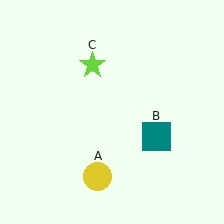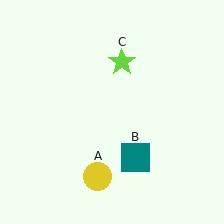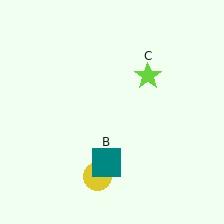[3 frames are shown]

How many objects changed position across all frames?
2 objects changed position: teal square (object B), lime star (object C).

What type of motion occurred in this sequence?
The teal square (object B), lime star (object C) rotated clockwise around the center of the scene.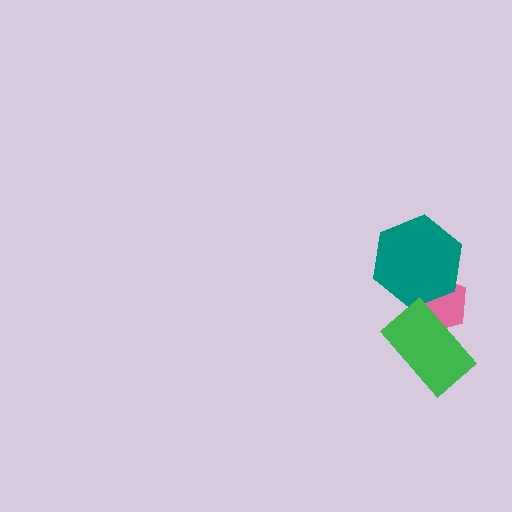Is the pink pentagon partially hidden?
Yes, it is partially covered by another shape.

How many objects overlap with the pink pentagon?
2 objects overlap with the pink pentagon.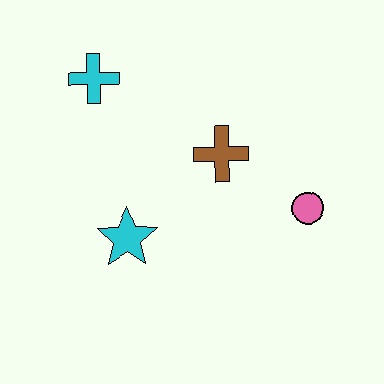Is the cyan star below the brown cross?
Yes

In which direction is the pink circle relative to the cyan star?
The pink circle is to the right of the cyan star.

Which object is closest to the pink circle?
The brown cross is closest to the pink circle.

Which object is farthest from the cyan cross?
The pink circle is farthest from the cyan cross.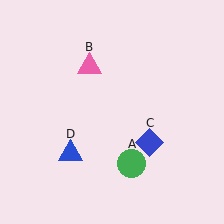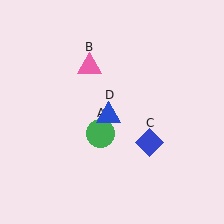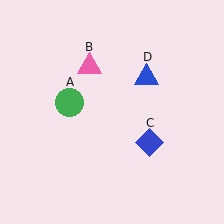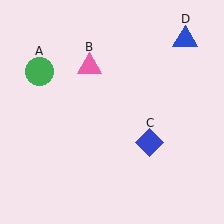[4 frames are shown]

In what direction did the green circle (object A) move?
The green circle (object A) moved up and to the left.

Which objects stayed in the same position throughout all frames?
Pink triangle (object B) and blue diamond (object C) remained stationary.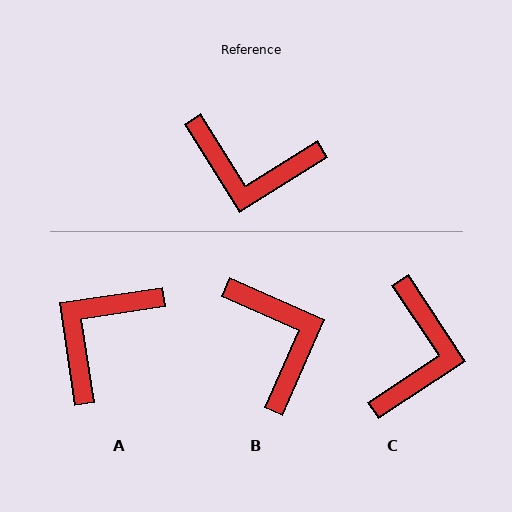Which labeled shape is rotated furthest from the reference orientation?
B, about 124 degrees away.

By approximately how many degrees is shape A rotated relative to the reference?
Approximately 114 degrees clockwise.